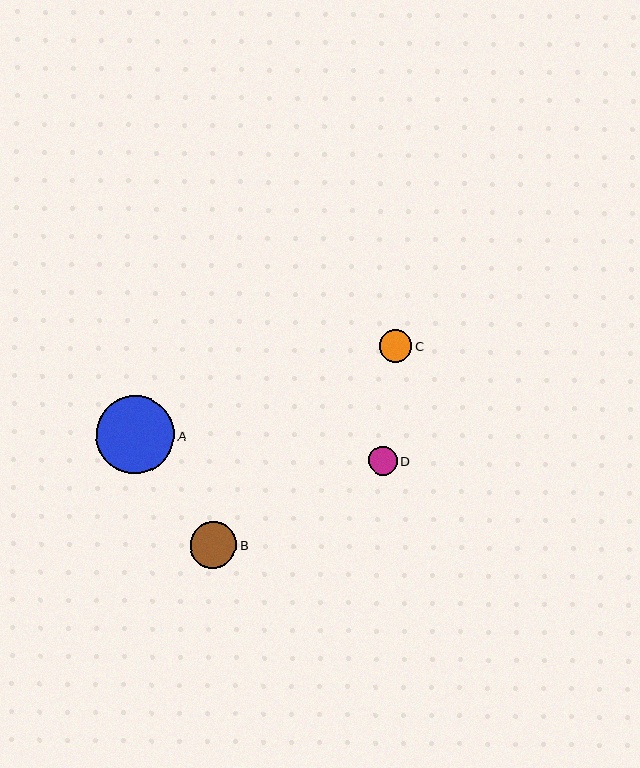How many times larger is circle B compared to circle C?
Circle B is approximately 1.4 times the size of circle C.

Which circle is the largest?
Circle A is the largest with a size of approximately 79 pixels.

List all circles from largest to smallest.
From largest to smallest: A, B, C, D.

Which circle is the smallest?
Circle D is the smallest with a size of approximately 29 pixels.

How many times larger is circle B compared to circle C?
Circle B is approximately 1.4 times the size of circle C.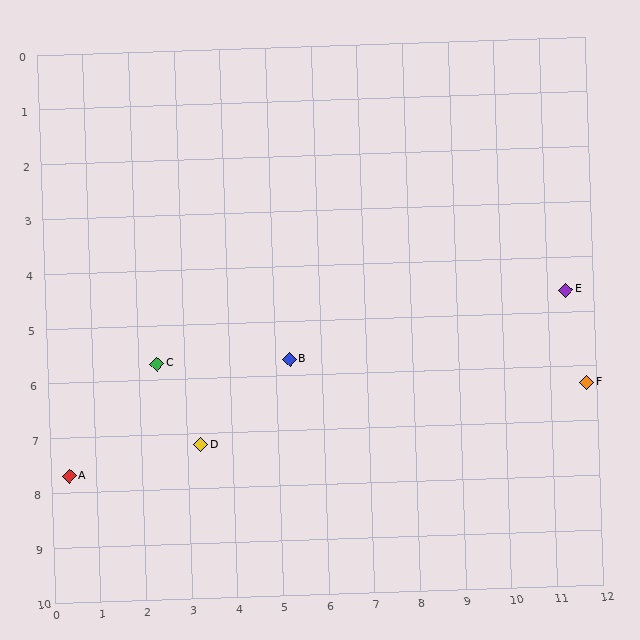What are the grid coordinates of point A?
Point A is at approximately (0.4, 7.7).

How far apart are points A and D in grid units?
Points A and D are about 2.9 grid units apart.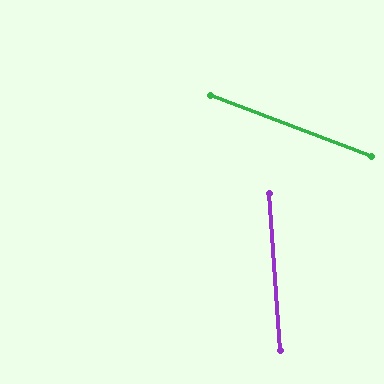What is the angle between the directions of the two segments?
Approximately 65 degrees.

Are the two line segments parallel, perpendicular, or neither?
Neither parallel nor perpendicular — they differ by about 65°.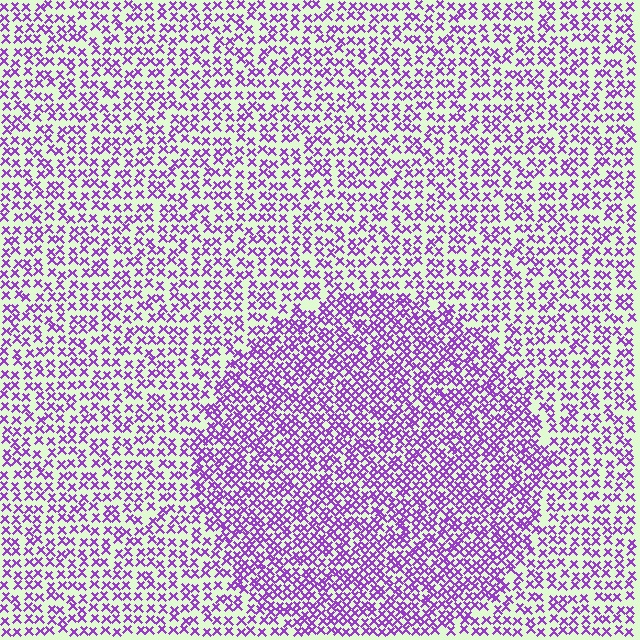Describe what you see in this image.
The image contains small purple elements arranged at two different densities. A circle-shaped region is visible where the elements are more densely packed than the surrounding area.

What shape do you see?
I see a circle.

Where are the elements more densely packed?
The elements are more densely packed inside the circle boundary.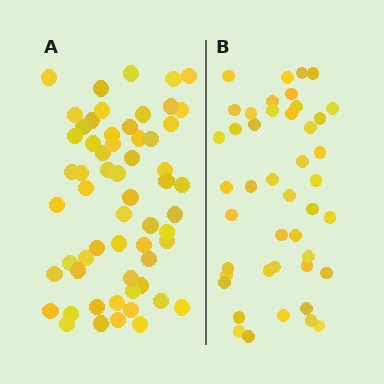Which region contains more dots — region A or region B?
Region A (the left region) has more dots.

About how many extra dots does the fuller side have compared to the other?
Region A has approximately 15 more dots than region B.